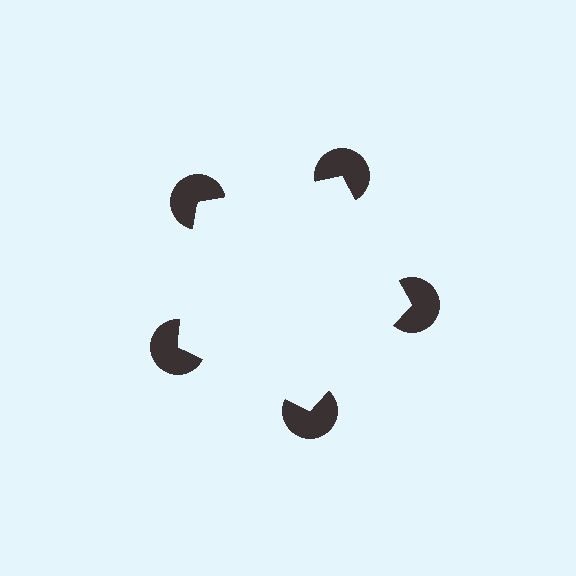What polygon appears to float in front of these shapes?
An illusory pentagon — its edges are inferred from the aligned wedge cuts in the pac-man discs, not physically drawn.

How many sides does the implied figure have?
5 sides.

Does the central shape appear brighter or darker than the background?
It typically appears slightly brighter than the background, even though no actual brightness change is drawn.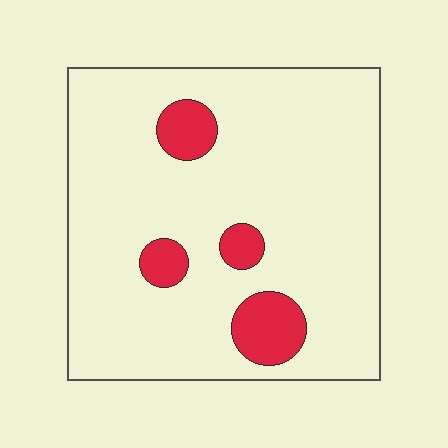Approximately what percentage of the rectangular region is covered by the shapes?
Approximately 10%.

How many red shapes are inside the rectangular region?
4.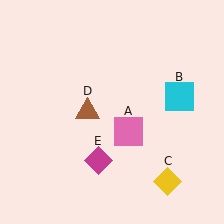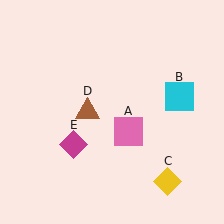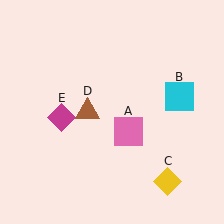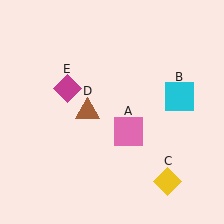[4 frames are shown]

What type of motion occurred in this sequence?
The magenta diamond (object E) rotated clockwise around the center of the scene.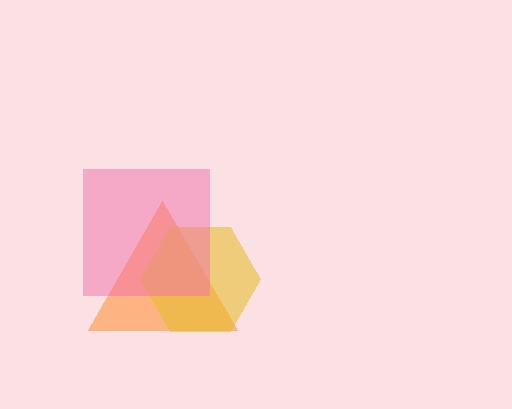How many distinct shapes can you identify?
There are 3 distinct shapes: an orange triangle, a yellow hexagon, a pink square.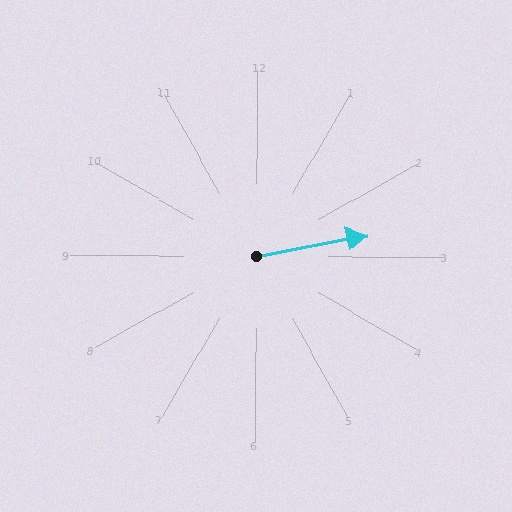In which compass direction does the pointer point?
East.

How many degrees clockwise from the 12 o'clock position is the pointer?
Approximately 79 degrees.